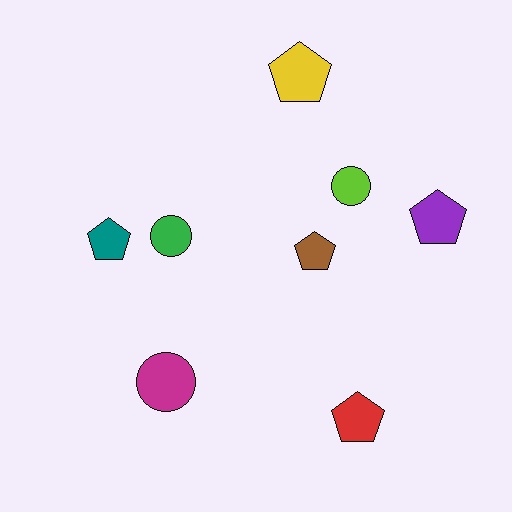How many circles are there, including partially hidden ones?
There are 3 circles.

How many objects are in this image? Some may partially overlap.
There are 8 objects.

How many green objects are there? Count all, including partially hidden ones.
There is 1 green object.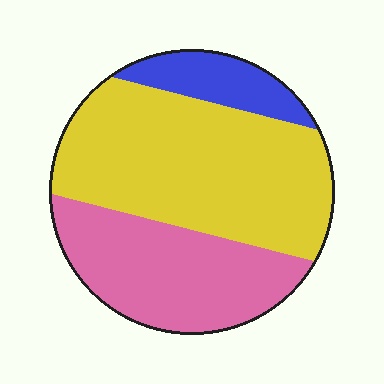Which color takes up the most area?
Yellow, at roughly 55%.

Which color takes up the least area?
Blue, at roughly 10%.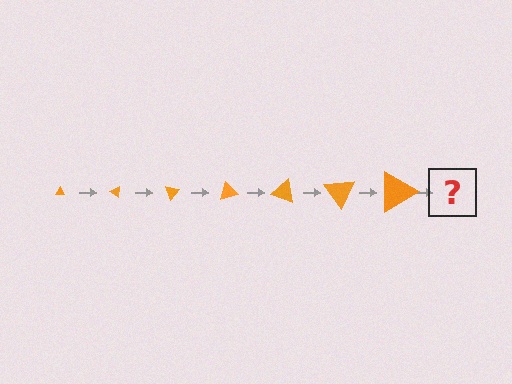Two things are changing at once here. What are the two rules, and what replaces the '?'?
The two rules are that the triangle grows larger each step and it rotates 35 degrees each step. The '?' should be a triangle, larger than the previous one and rotated 245 degrees from the start.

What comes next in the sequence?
The next element should be a triangle, larger than the previous one and rotated 245 degrees from the start.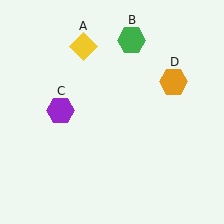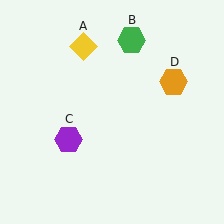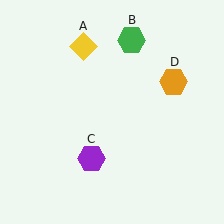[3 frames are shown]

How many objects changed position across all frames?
1 object changed position: purple hexagon (object C).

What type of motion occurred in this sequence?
The purple hexagon (object C) rotated counterclockwise around the center of the scene.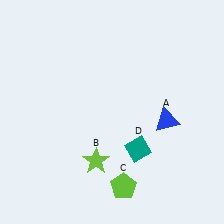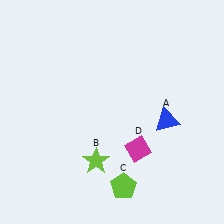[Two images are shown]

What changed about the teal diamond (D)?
In Image 1, D is teal. In Image 2, it changed to magenta.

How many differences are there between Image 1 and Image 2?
There is 1 difference between the two images.